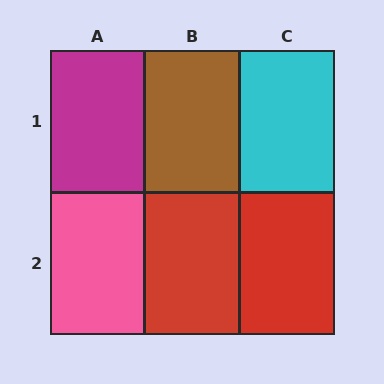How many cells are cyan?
1 cell is cyan.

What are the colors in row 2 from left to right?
Pink, red, red.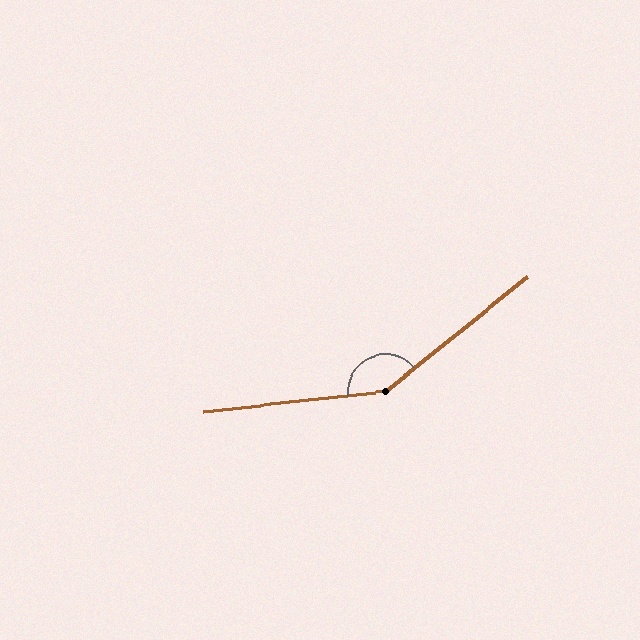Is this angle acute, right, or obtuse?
It is obtuse.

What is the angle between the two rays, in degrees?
Approximately 147 degrees.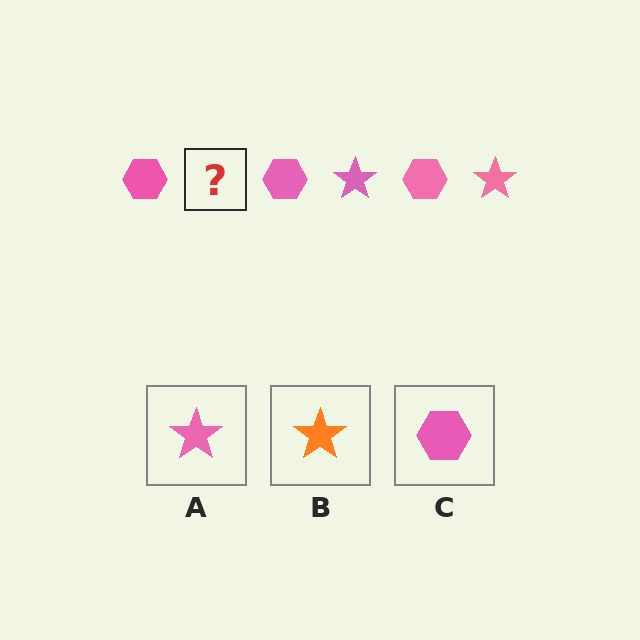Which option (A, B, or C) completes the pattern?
A.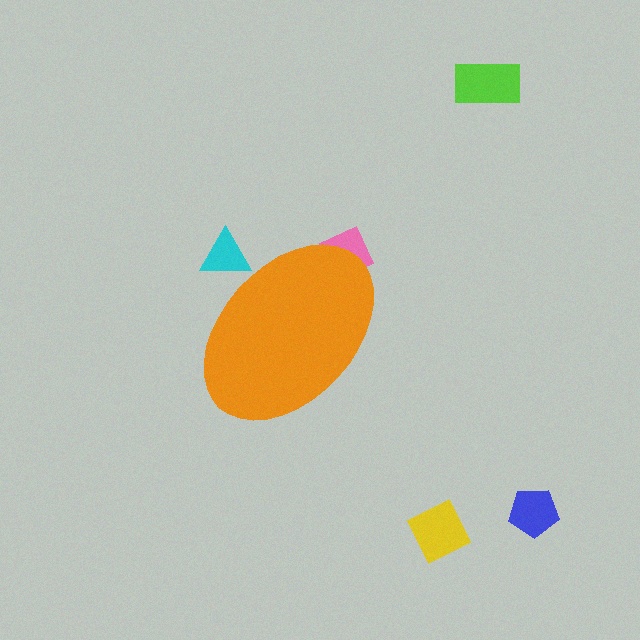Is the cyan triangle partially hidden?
Yes, the cyan triangle is partially hidden behind the orange ellipse.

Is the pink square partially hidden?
Yes, the pink square is partially hidden behind the orange ellipse.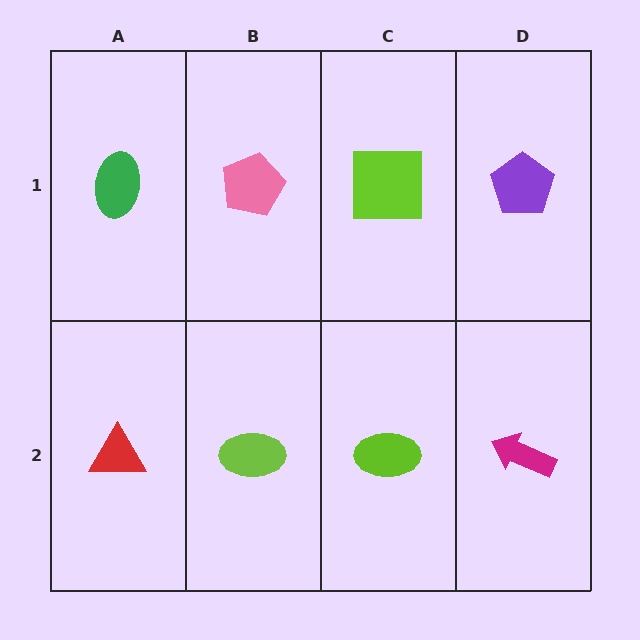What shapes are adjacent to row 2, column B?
A pink pentagon (row 1, column B), a red triangle (row 2, column A), a lime ellipse (row 2, column C).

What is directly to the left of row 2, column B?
A red triangle.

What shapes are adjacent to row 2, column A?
A green ellipse (row 1, column A), a lime ellipse (row 2, column B).